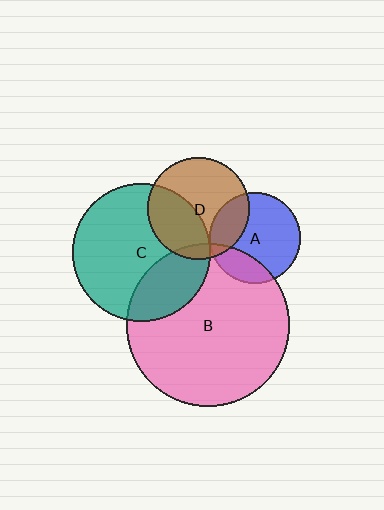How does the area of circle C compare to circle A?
Approximately 2.3 times.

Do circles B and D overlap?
Yes.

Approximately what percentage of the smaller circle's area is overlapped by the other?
Approximately 10%.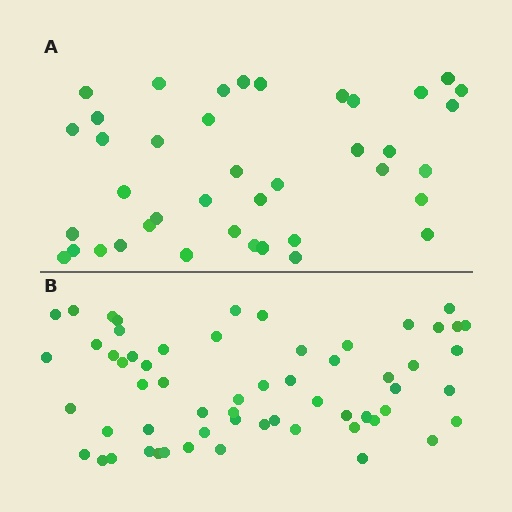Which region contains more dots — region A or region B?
Region B (the bottom region) has more dots.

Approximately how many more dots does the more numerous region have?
Region B has approximately 20 more dots than region A.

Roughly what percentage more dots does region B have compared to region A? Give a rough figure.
About 50% more.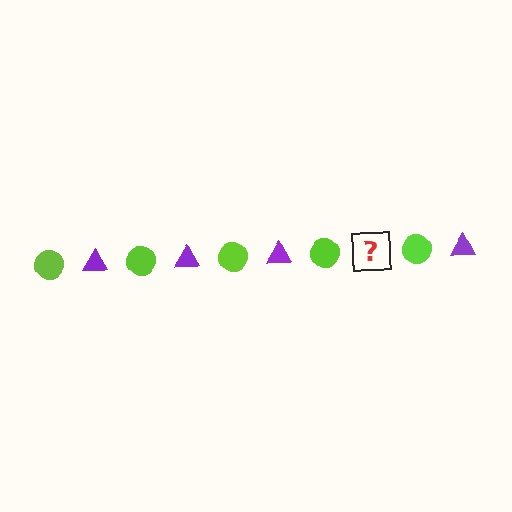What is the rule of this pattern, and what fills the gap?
The rule is that the pattern alternates between lime circle and purple triangle. The gap should be filled with a purple triangle.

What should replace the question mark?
The question mark should be replaced with a purple triangle.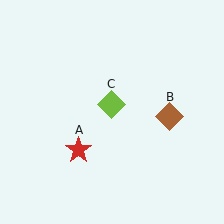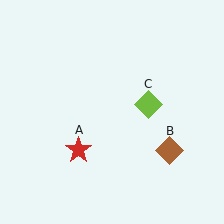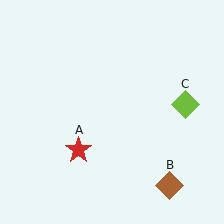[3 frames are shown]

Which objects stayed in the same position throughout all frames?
Red star (object A) remained stationary.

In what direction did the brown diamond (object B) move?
The brown diamond (object B) moved down.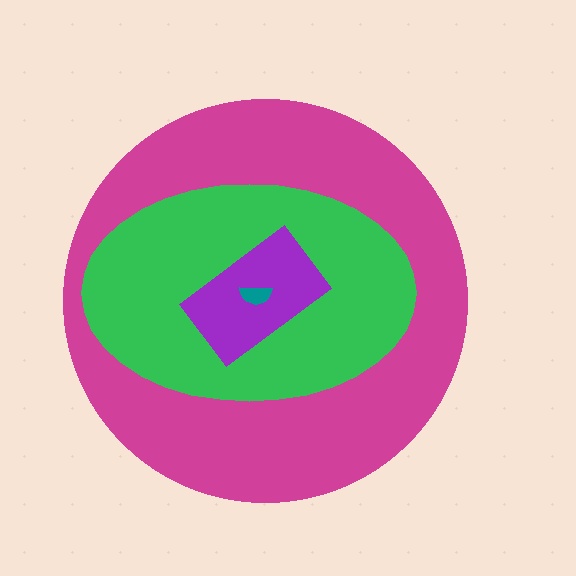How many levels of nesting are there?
4.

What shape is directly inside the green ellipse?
The purple rectangle.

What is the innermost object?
The teal semicircle.